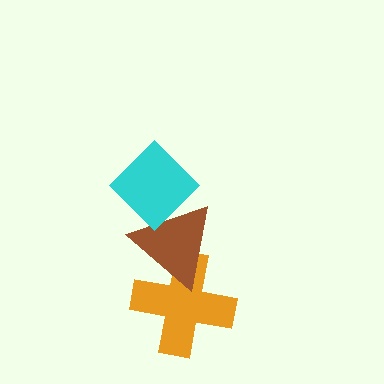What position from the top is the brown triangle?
The brown triangle is 2nd from the top.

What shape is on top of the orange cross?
The brown triangle is on top of the orange cross.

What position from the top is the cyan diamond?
The cyan diamond is 1st from the top.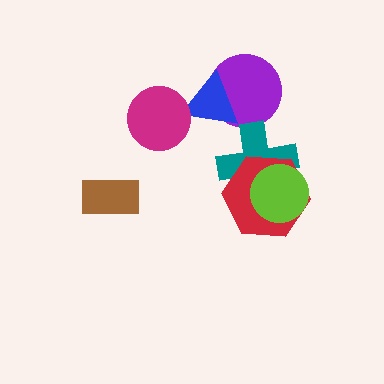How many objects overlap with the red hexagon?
2 objects overlap with the red hexagon.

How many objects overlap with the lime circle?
2 objects overlap with the lime circle.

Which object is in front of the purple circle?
The blue triangle is in front of the purple circle.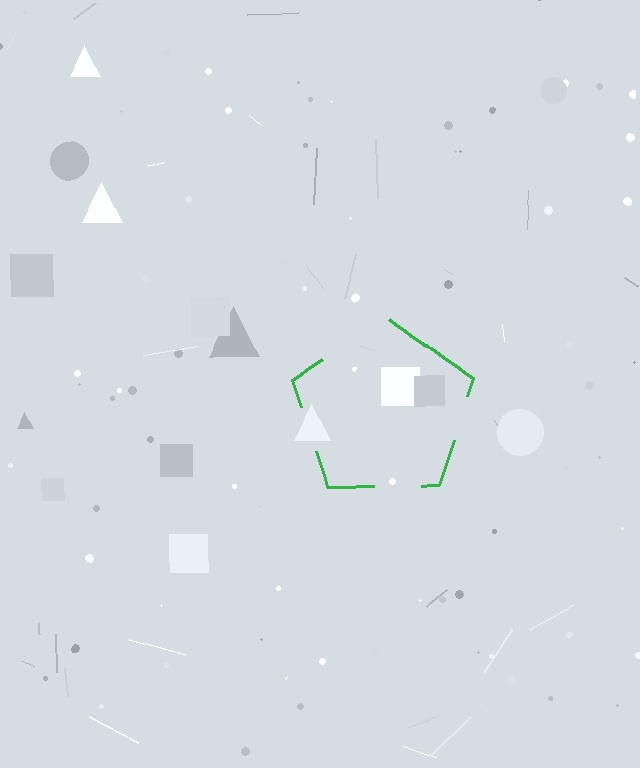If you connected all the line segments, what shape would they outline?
They would outline a pentagon.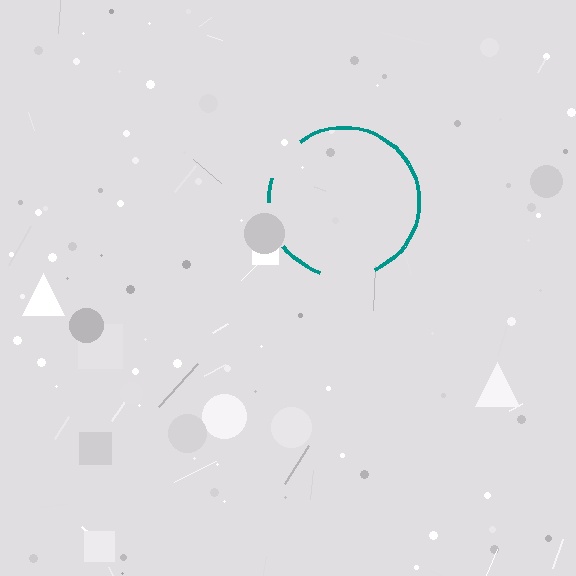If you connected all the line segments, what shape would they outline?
They would outline a circle.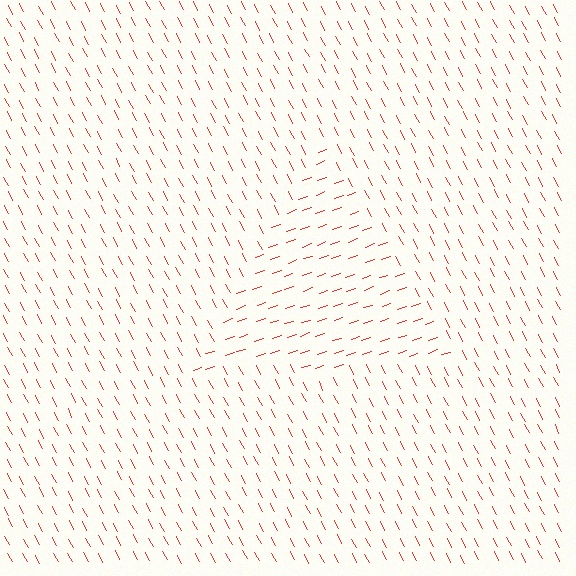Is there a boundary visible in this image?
Yes, there is a texture boundary formed by a change in line orientation.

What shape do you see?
I see a triangle.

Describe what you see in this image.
The image is filled with small red line segments. A triangle region in the image has lines oriented differently from the surrounding lines, creating a visible texture boundary.